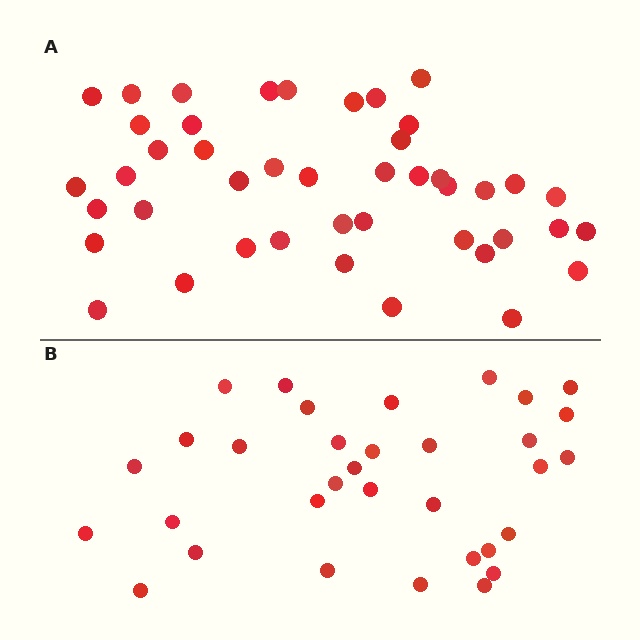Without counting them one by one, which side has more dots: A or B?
Region A (the top region) has more dots.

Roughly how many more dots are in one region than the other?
Region A has roughly 12 or so more dots than region B.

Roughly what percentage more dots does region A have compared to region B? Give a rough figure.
About 35% more.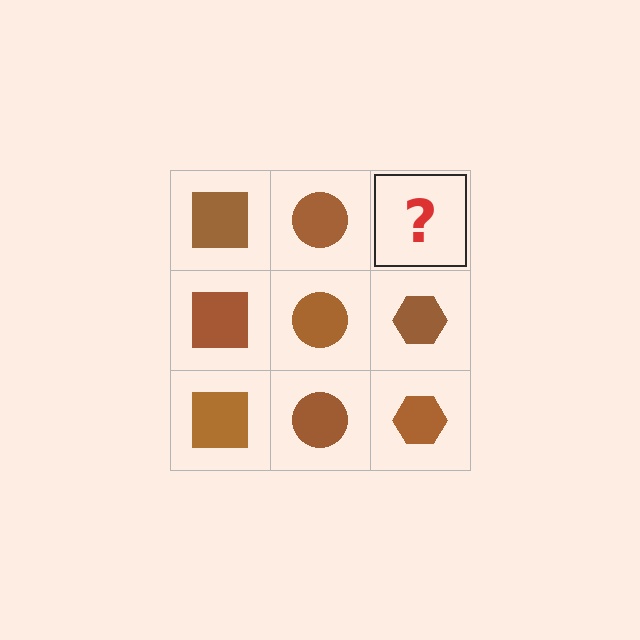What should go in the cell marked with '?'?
The missing cell should contain a brown hexagon.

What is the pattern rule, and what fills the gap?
The rule is that each column has a consistent shape. The gap should be filled with a brown hexagon.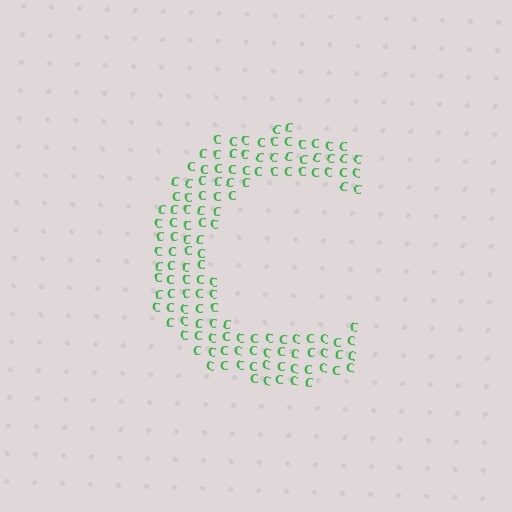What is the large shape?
The large shape is the letter C.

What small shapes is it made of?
It is made of small letter C's.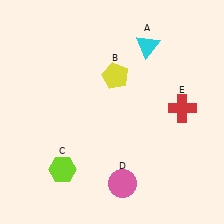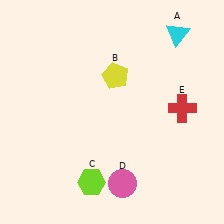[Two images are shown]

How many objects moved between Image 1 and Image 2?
2 objects moved between the two images.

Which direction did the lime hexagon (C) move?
The lime hexagon (C) moved right.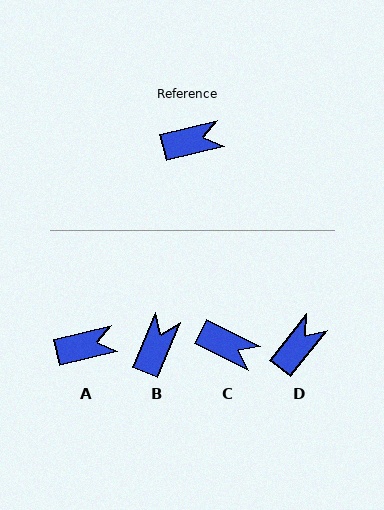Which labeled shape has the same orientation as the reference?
A.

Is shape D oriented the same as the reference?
No, it is off by about 38 degrees.